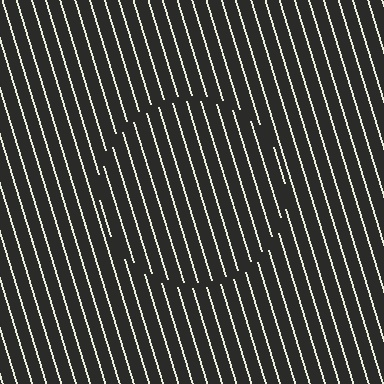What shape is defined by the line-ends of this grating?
An illusory circle. The interior of the shape contains the same grating, shifted by half a period — the contour is defined by the phase discontinuity where line-ends from the inner and outer gratings abut.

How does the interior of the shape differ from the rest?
The interior of the shape contains the same grating, shifted by half a period — the contour is defined by the phase discontinuity where line-ends from the inner and outer gratings abut.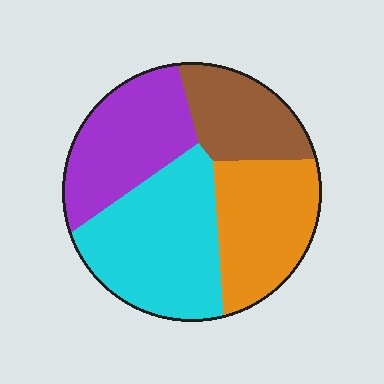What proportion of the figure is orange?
Orange takes up about one quarter (1/4) of the figure.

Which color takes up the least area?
Brown, at roughly 15%.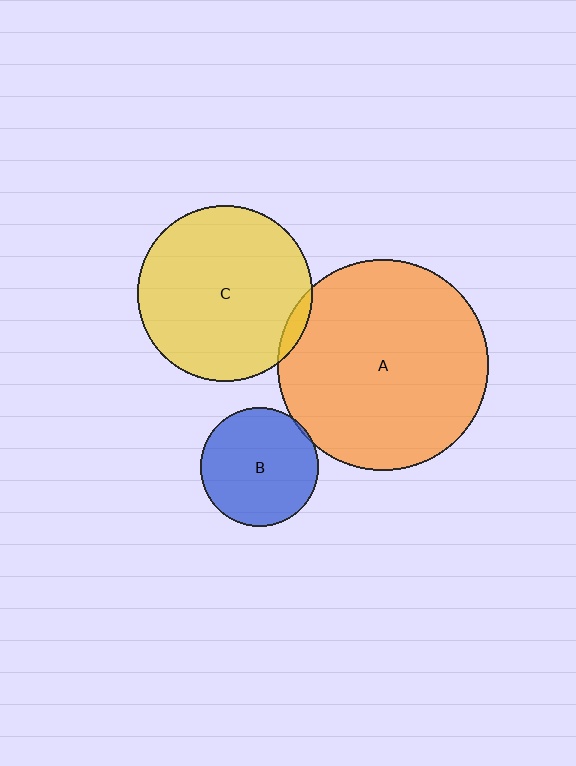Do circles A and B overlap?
Yes.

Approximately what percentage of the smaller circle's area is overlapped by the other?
Approximately 5%.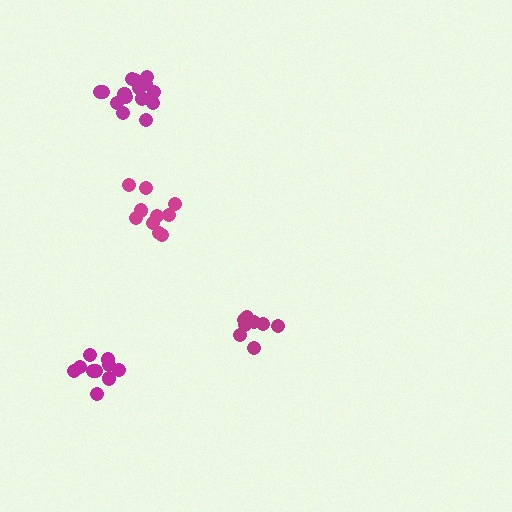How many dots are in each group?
Group 1: 10 dots, Group 2: 9 dots, Group 3: 10 dots, Group 4: 15 dots (44 total).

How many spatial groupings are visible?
There are 4 spatial groupings.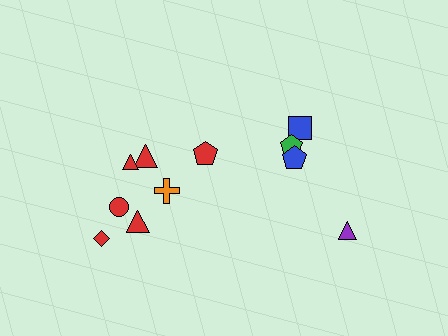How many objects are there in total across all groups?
There are 11 objects.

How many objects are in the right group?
There are 4 objects.